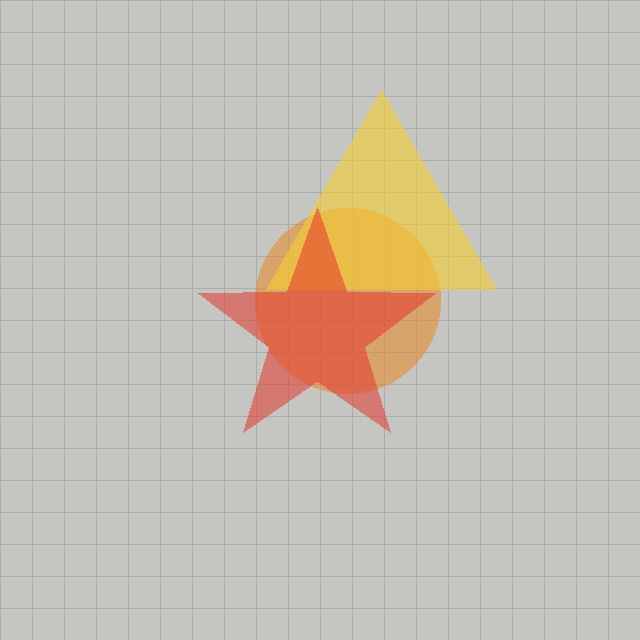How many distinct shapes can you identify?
There are 3 distinct shapes: an orange circle, a yellow triangle, a red star.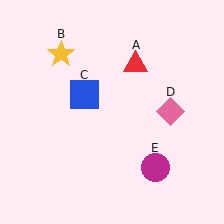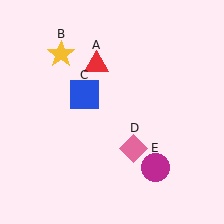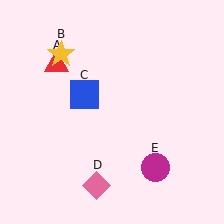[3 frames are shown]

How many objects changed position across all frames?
2 objects changed position: red triangle (object A), pink diamond (object D).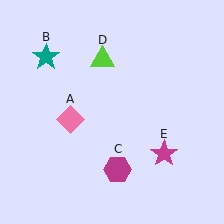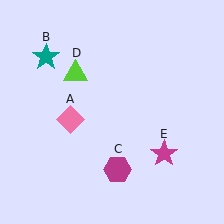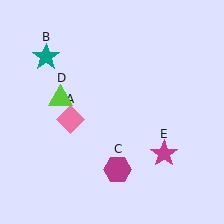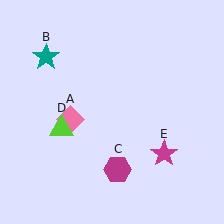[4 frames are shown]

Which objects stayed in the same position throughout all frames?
Pink diamond (object A) and teal star (object B) and magenta hexagon (object C) and magenta star (object E) remained stationary.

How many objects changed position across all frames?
1 object changed position: lime triangle (object D).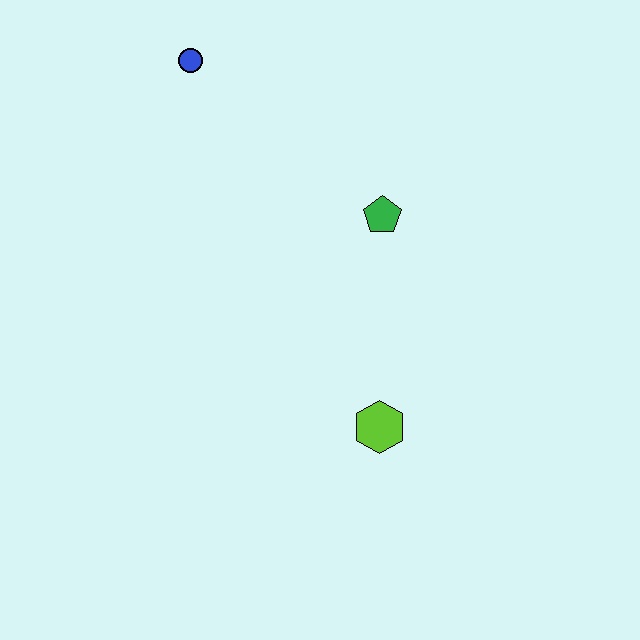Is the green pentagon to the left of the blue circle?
No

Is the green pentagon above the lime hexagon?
Yes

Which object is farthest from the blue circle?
The lime hexagon is farthest from the blue circle.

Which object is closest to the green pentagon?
The lime hexagon is closest to the green pentagon.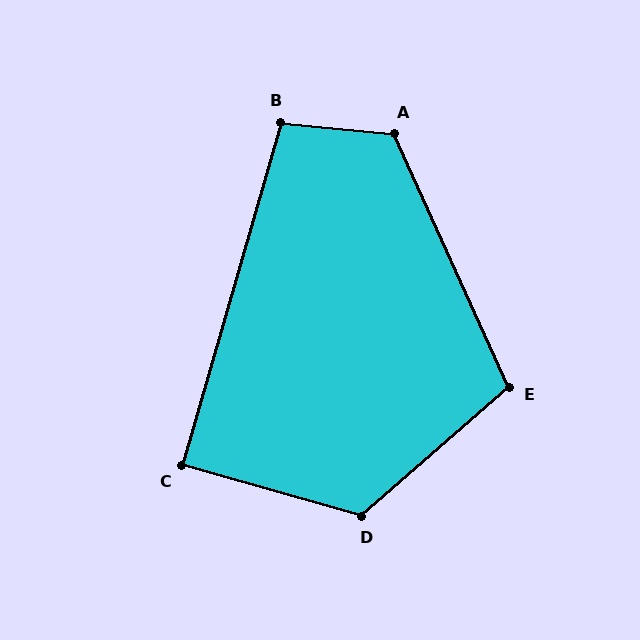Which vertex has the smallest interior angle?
C, at approximately 90 degrees.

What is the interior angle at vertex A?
Approximately 120 degrees (obtuse).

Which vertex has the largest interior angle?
D, at approximately 123 degrees.